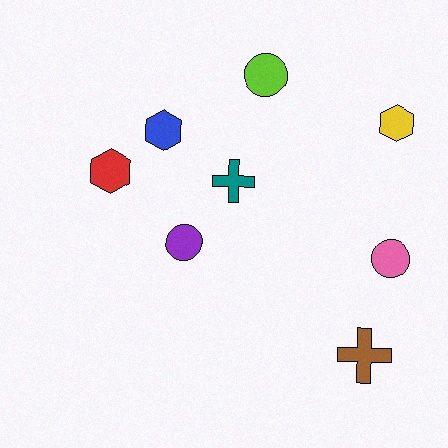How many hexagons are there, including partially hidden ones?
There are 3 hexagons.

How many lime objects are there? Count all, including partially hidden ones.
There is 1 lime object.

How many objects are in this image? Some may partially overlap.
There are 8 objects.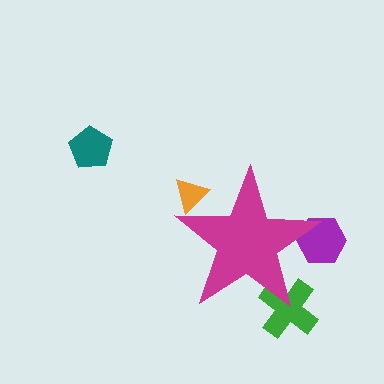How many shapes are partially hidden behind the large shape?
3 shapes are partially hidden.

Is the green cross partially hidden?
Yes, the green cross is partially hidden behind the magenta star.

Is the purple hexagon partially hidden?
Yes, the purple hexagon is partially hidden behind the magenta star.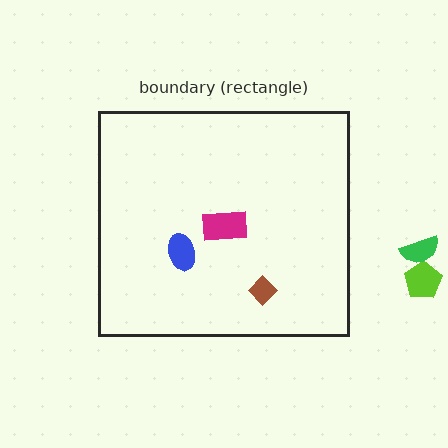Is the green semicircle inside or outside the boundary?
Outside.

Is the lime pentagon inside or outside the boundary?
Outside.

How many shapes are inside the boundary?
3 inside, 2 outside.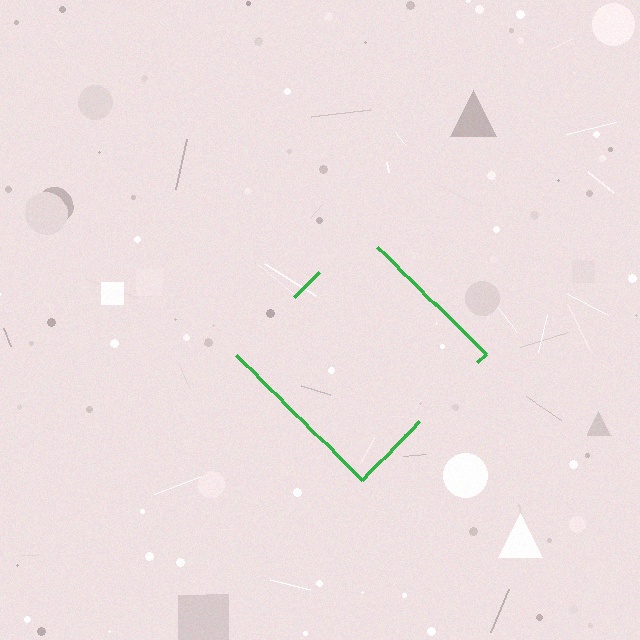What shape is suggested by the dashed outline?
The dashed outline suggests a diamond.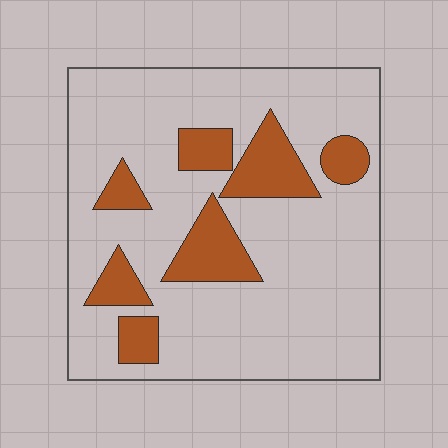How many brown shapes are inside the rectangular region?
7.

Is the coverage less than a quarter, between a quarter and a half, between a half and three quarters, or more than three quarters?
Less than a quarter.